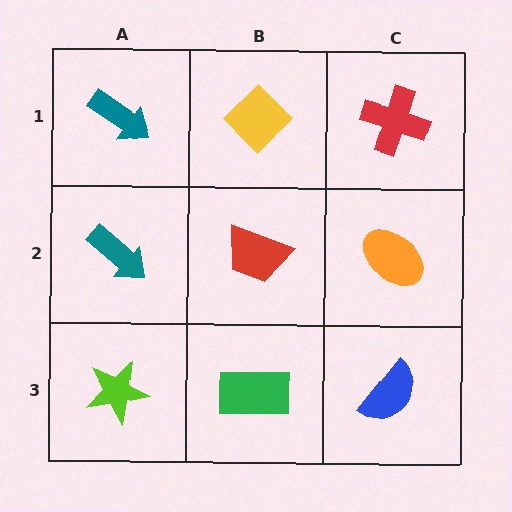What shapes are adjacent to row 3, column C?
An orange ellipse (row 2, column C), a green rectangle (row 3, column B).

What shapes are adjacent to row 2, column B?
A yellow diamond (row 1, column B), a green rectangle (row 3, column B), a teal arrow (row 2, column A), an orange ellipse (row 2, column C).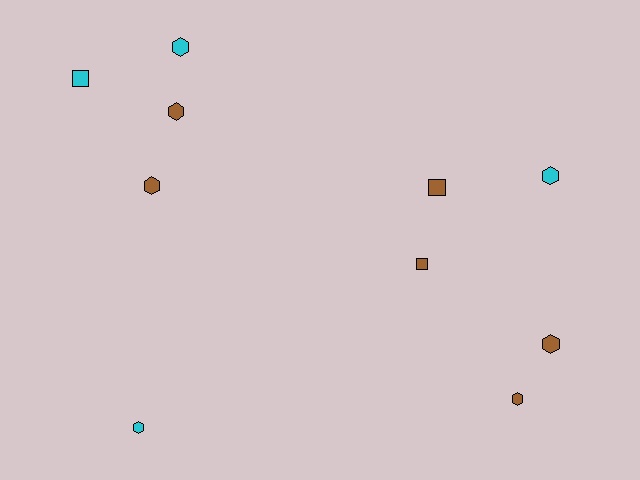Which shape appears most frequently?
Hexagon, with 7 objects.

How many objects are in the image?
There are 10 objects.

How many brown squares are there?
There are 2 brown squares.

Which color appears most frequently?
Brown, with 6 objects.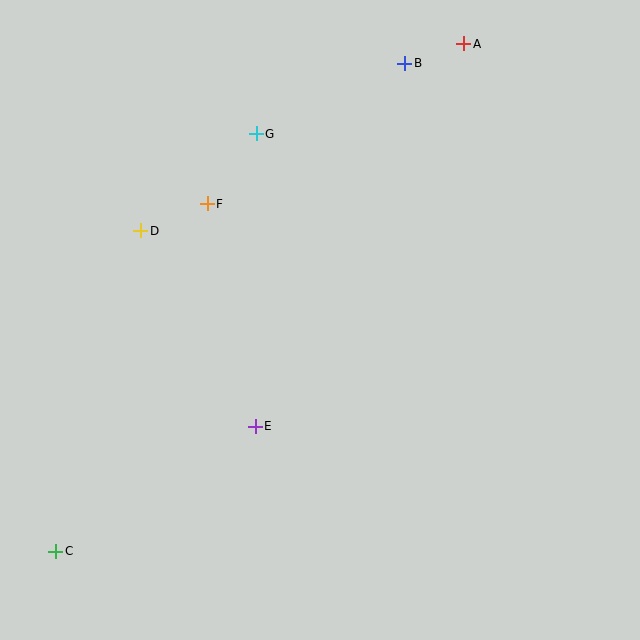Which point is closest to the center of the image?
Point E at (255, 426) is closest to the center.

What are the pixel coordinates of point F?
Point F is at (207, 204).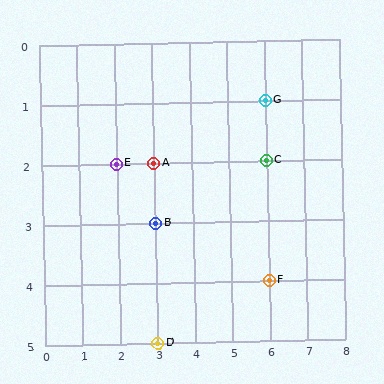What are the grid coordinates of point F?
Point F is at grid coordinates (6, 4).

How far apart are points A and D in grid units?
Points A and D are 3 rows apart.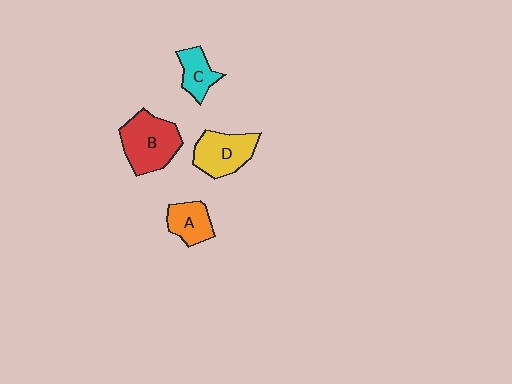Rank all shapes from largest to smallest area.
From largest to smallest: B (red), D (yellow), A (orange), C (cyan).